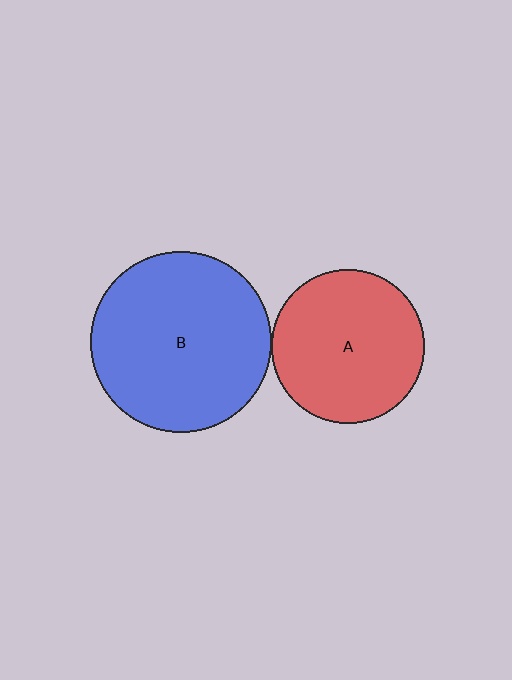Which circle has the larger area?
Circle B (blue).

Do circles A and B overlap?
Yes.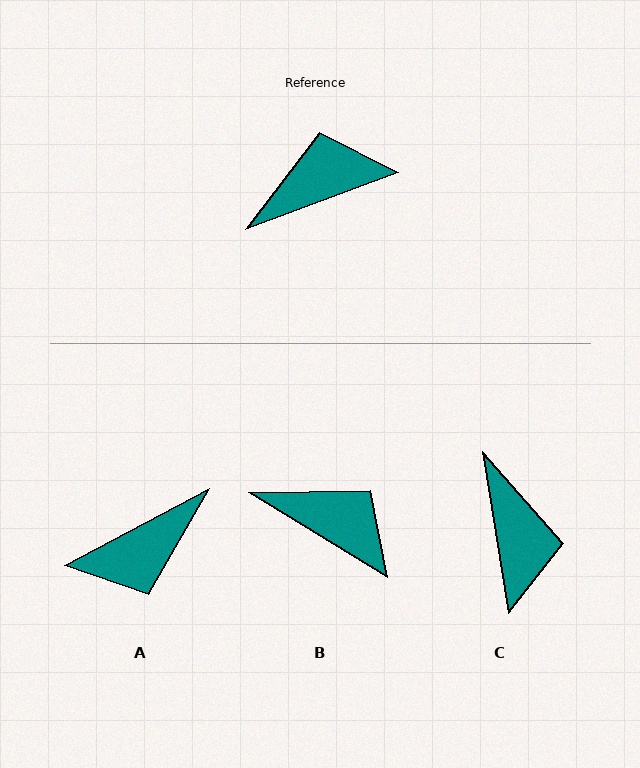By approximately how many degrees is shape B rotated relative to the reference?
Approximately 52 degrees clockwise.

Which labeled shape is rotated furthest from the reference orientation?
A, about 173 degrees away.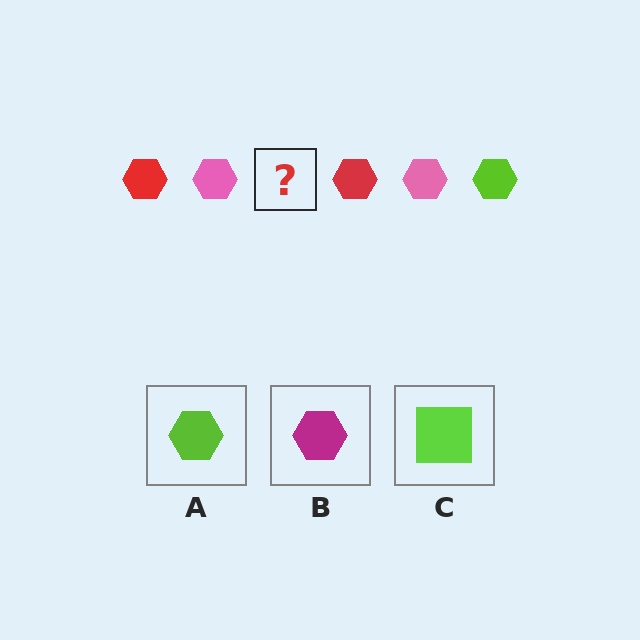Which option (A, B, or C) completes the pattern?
A.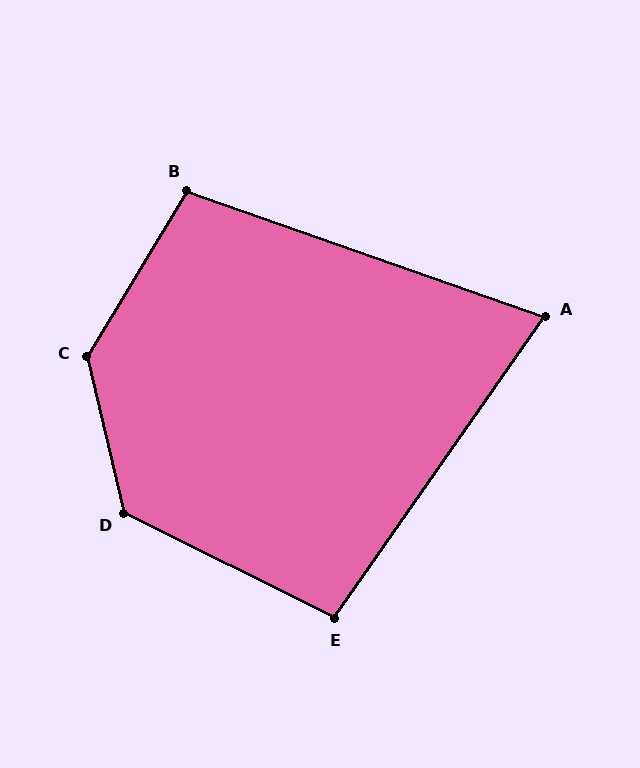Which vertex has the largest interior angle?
C, at approximately 136 degrees.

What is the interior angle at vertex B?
Approximately 102 degrees (obtuse).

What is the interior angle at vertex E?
Approximately 98 degrees (obtuse).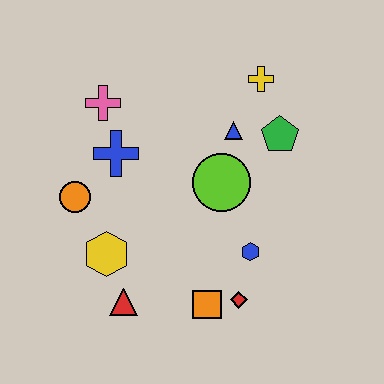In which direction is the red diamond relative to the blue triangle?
The red diamond is below the blue triangle.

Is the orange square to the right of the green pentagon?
No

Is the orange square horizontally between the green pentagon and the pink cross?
Yes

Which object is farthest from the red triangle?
The yellow cross is farthest from the red triangle.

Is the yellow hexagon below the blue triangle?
Yes